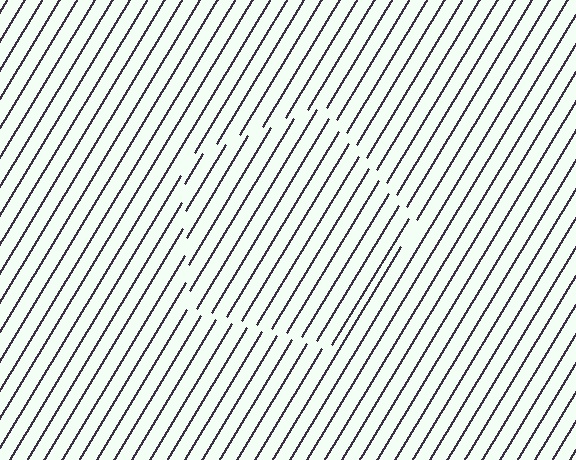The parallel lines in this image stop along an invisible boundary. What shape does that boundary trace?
An illusory pentagon. The interior of the shape contains the same grating, shifted by half a period — the contour is defined by the phase discontinuity where line-ends from the inner and outer gratings abut.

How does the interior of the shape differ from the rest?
The interior of the shape contains the same grating, shifted by half a period — the contour is defined by the phase discontinuity where line-ends from the inner and outer gratings abut.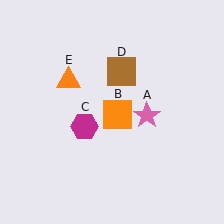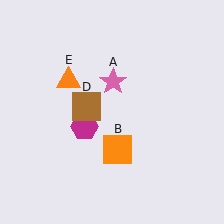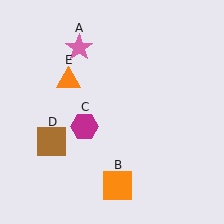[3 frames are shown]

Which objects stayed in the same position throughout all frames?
Magenta hexagon (object C) and orange triangle (object E) remained stationary.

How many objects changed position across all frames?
3 objects changed position: pink star (object A), orange square (object B), brown square (object D).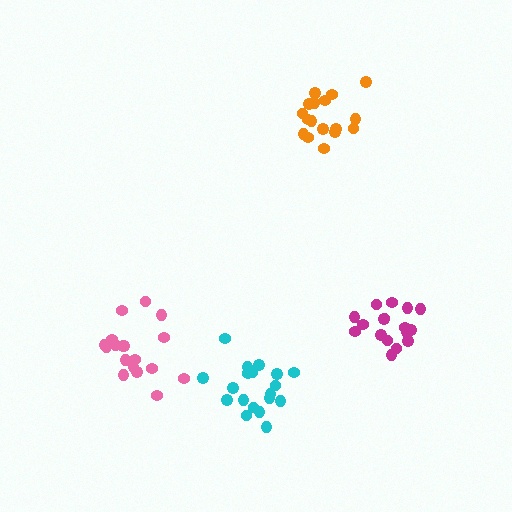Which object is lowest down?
The cyan cluster is bottommost.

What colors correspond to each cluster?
The clusters are colored: pink, cyan, orange, magenta.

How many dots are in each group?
Group 1: 18 dots, Group 2: 19 dots, Group 3: 17 dots, Group 4: 17 dots (71 total).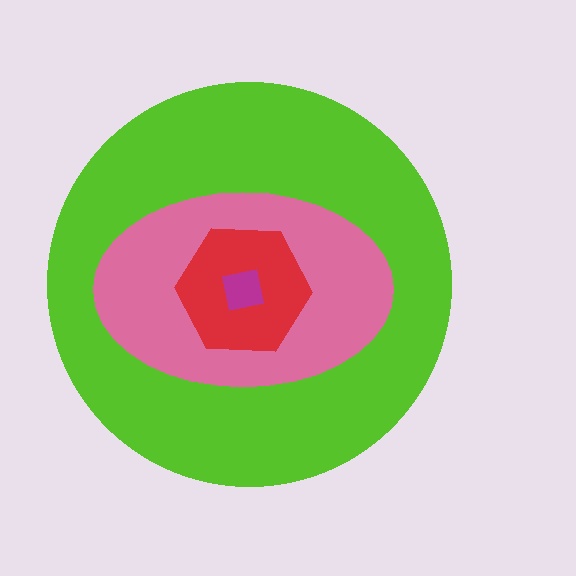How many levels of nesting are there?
4.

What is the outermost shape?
The lime circle.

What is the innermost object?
The magenta square.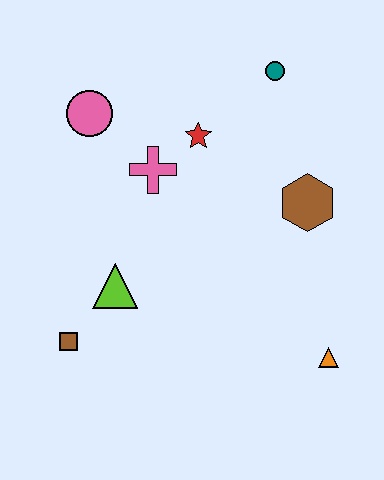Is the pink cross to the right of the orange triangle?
No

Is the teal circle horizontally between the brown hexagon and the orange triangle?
No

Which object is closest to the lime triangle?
The brown square is closest to the lime triangle.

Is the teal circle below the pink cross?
No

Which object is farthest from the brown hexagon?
The brown square is farthest from the brown hexagon.